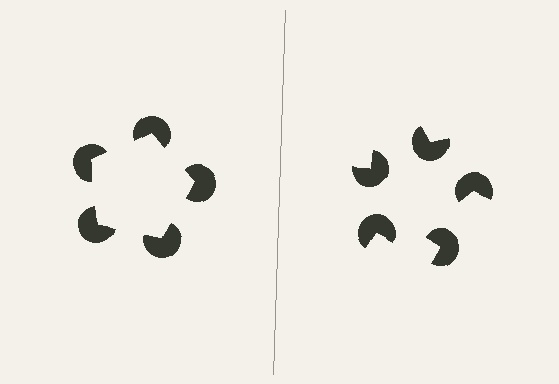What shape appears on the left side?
An illusory pentagon.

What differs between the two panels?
The pac-man discs are positioned identically on both sides; only the wedge orientations differ. On the left they align to a pentagon; on the right they are misaligned.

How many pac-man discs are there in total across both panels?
10 — 5 on each side.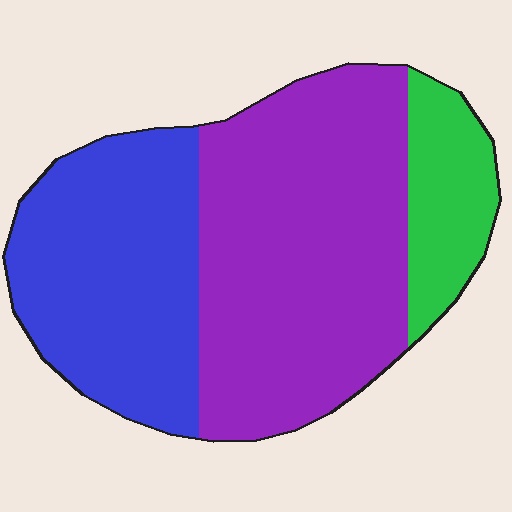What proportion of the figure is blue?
Blue takes up about one third (1/3) of the figure.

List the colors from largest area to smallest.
From largest to smallest: purple, blue, green.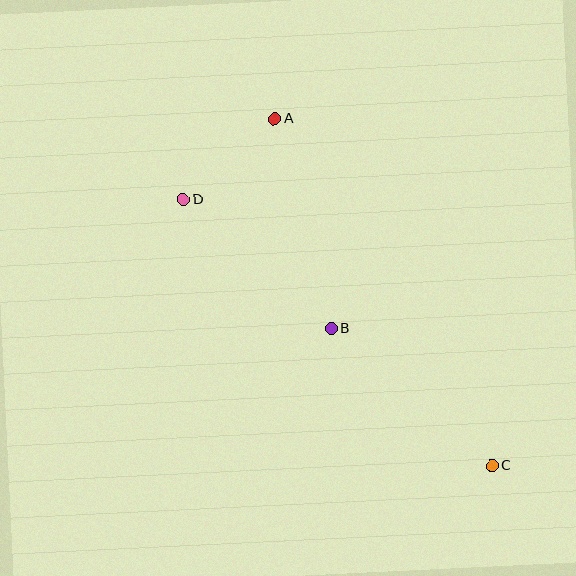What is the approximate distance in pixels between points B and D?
The distance between B and D is approximately 196 pixels.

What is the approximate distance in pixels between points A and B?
The distance between A and B is approximately 218 pixels.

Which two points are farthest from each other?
Points A and C are farthest from each other.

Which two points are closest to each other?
Points A and D are closest to each other.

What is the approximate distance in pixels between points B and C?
The distance between B and C is approximately 211 pixels.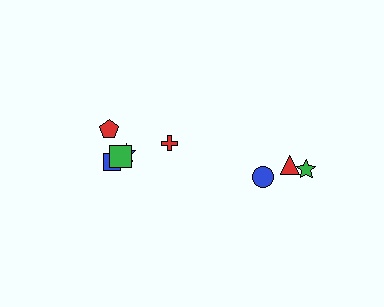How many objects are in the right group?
There are 3 objects.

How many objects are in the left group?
There are 5 objects.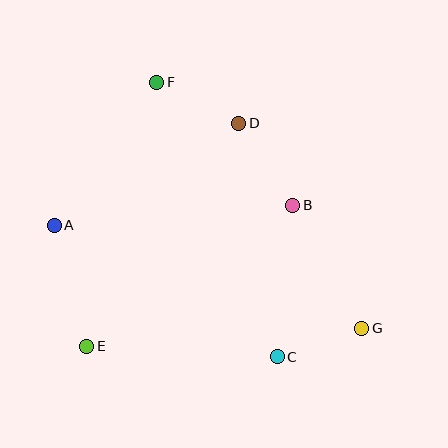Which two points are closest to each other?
Points C and G are closest to each other.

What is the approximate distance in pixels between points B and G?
The distance between B and G is approximately 141 pixels.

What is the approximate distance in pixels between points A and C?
The distance between A and C is approximately 259 pixels.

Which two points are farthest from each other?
Points A and G are farthest from each other.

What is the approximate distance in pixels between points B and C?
The distance between B and C is approximately 152 pixels.